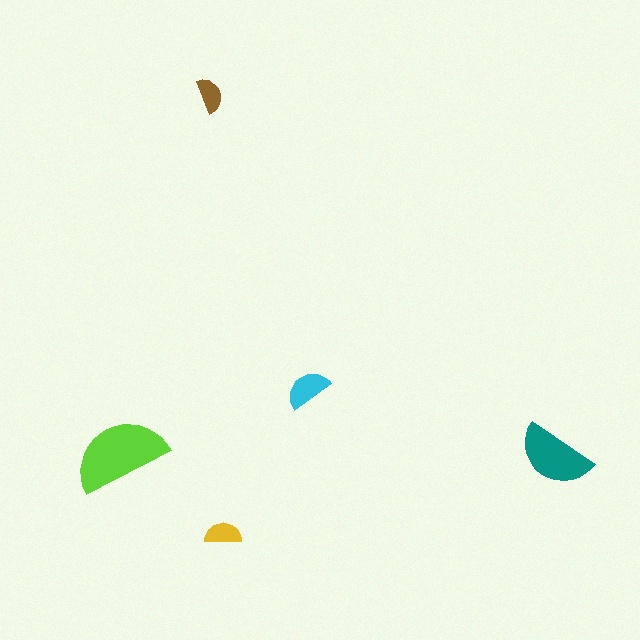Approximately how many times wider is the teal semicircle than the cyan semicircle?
About 1.5 times wider.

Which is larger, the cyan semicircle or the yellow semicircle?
The cyan one.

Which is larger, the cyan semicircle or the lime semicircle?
The lime one.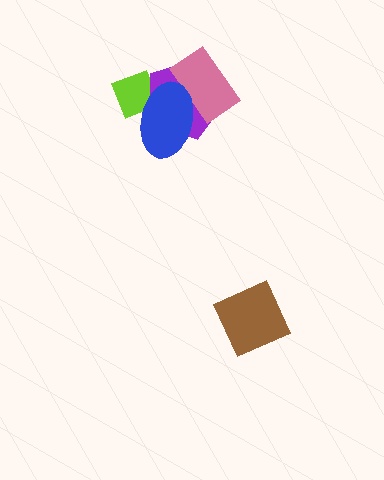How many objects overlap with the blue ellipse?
3 objects overlap with the blue ellipse.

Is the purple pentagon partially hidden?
Yes, it is partially covered by another shape.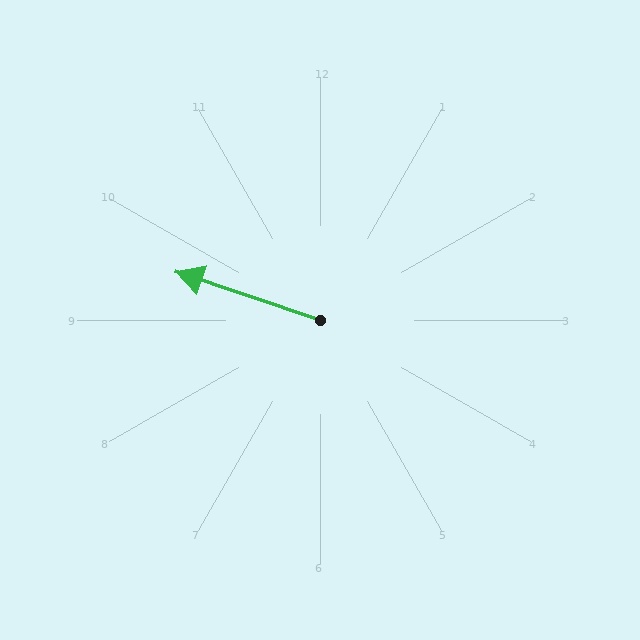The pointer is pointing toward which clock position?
Roughly 10 o'clock.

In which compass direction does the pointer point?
West.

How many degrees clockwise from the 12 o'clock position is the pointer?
Approximately 289 degrees.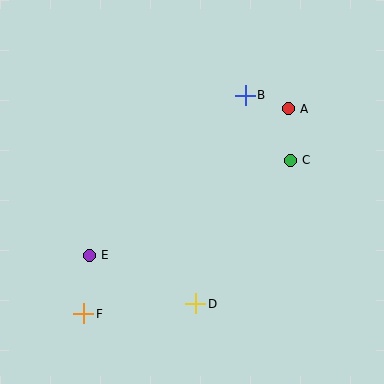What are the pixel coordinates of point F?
Point F is at (84, 314).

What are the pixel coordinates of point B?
Point B is at (245, 95).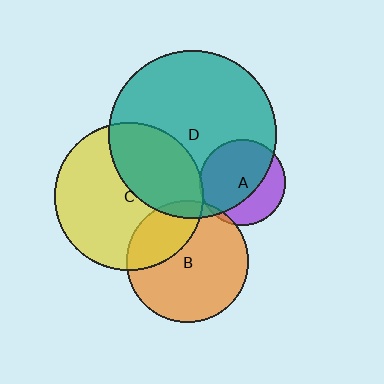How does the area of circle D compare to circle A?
Approximately 3.8 times.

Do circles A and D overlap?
Yes.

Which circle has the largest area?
Circle D (teal).